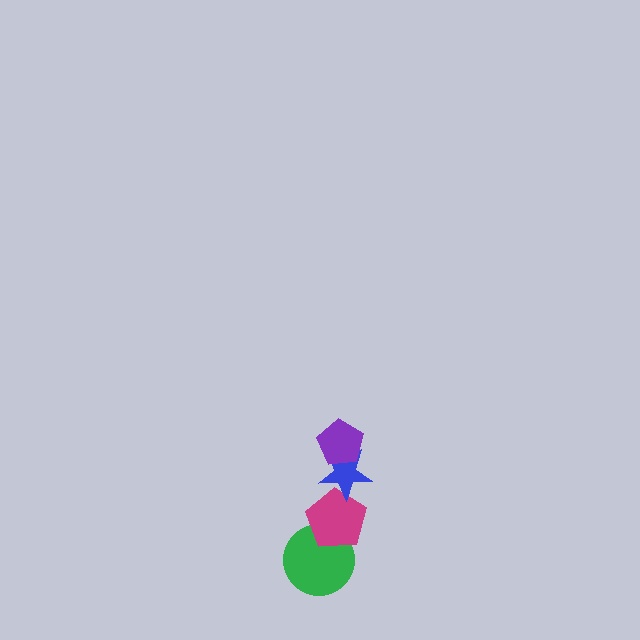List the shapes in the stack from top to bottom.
From top to bottom: the purple pentagon, the blue star, the magenta pentagon, the green circle.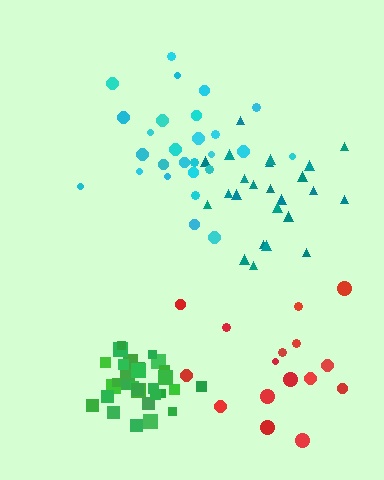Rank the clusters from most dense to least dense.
green, teal, cyan, red.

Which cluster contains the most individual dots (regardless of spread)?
Green (31).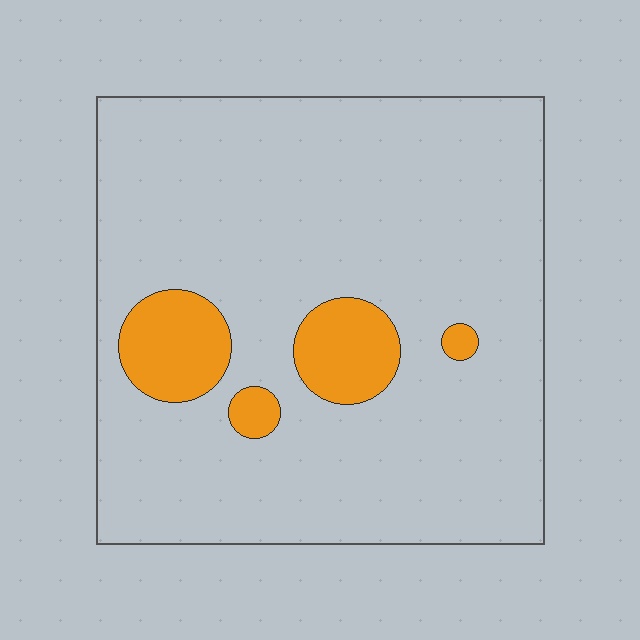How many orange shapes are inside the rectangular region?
4.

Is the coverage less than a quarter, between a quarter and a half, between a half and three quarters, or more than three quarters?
Less than a quarter.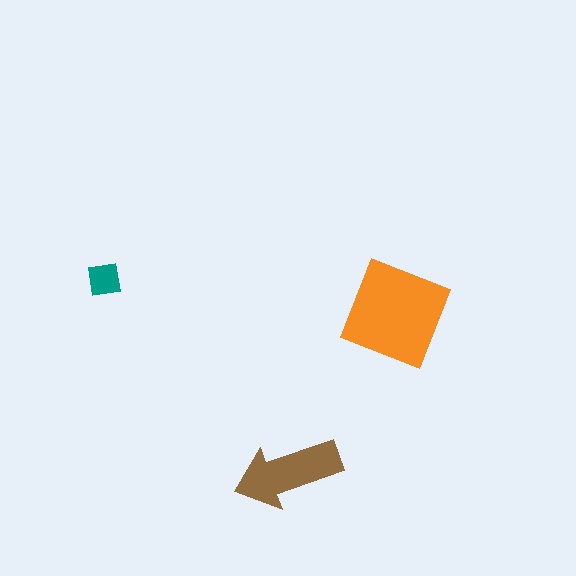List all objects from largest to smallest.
The orange square, the brown arrow, the teal square.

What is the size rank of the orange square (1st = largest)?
1st.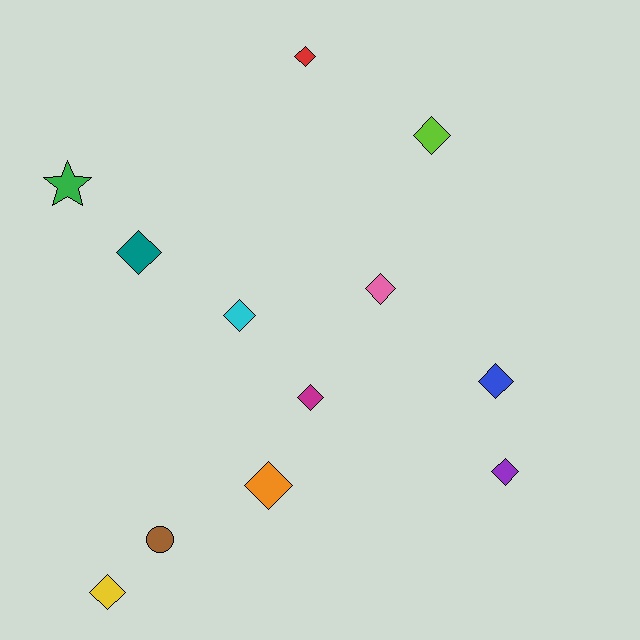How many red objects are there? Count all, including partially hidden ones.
There is 1 red object.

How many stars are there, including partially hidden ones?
There is 1 star.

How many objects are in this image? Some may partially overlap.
There are 12 objects.